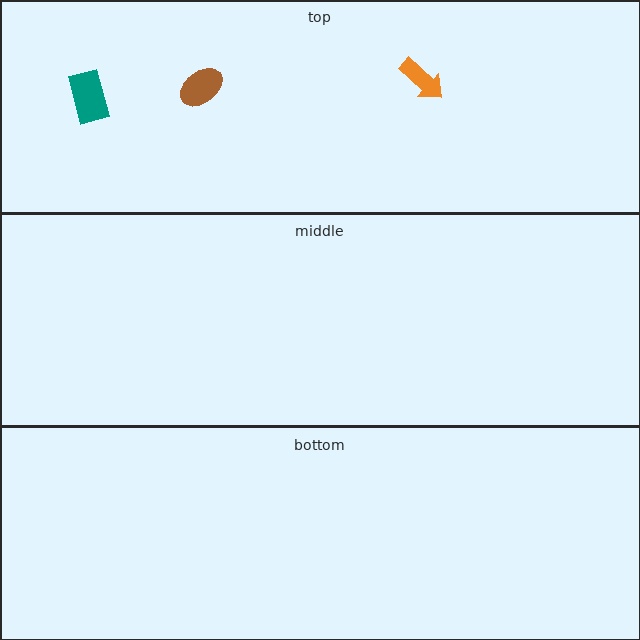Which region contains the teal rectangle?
The top region.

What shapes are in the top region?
The brown ellipse, the teal rectangle, the orange arrow.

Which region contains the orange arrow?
The top region.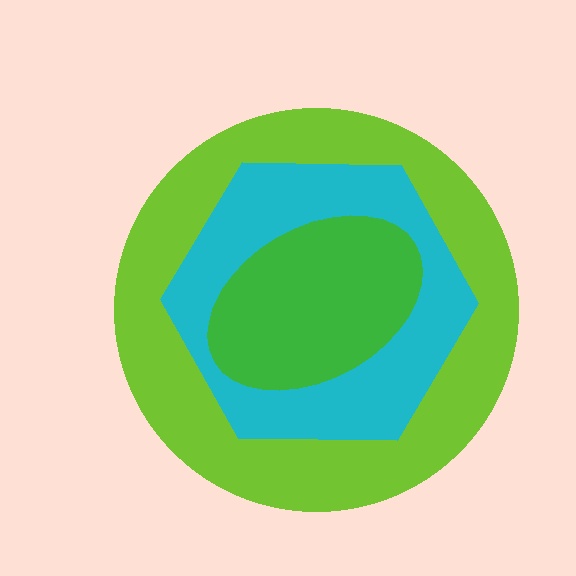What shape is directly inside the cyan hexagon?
The green ellipse.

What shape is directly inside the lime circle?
The cyan hexagon.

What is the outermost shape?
The lime circle.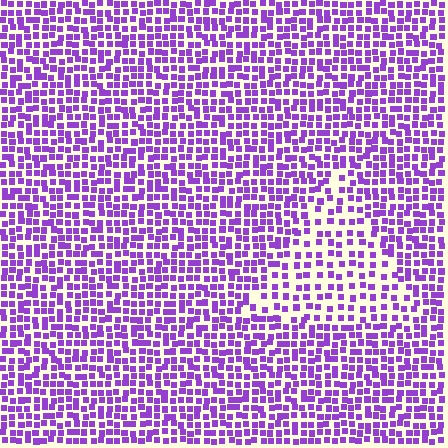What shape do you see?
I see a triangle.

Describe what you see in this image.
The image contains small purple elements arranged at two different densities. A triangle-shaped region is visible where the elements are less densely packed than the surrounding area.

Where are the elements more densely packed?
The elements are more densely packed outside the triangle boundary.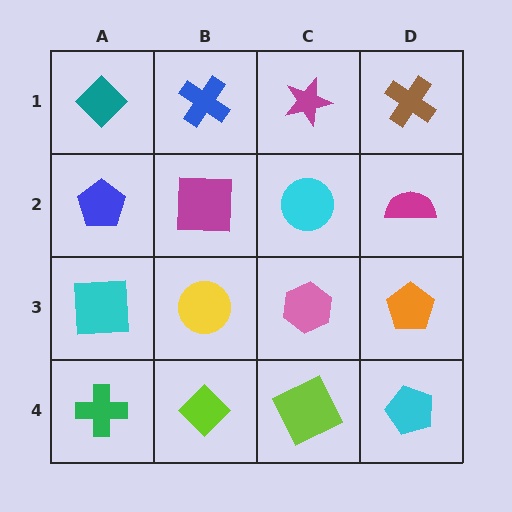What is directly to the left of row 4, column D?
A lime square.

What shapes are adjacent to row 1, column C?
A cyan circle (row 2, column C), a blue cross (row 1, column B), a brown cross (row 1, column D).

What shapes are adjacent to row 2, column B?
A blue cross (row 1, column B), a yellow circle (row 3, column B), a blue pentagon (row 2, column A), a cyan circle (row 2, column C).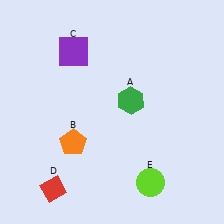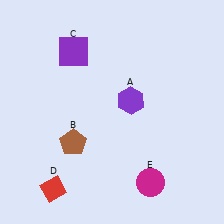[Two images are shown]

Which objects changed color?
A changed from green to purple. B changed from orange to brown. E changed from lime to magenta.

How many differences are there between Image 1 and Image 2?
There are 3 differences between the two images.